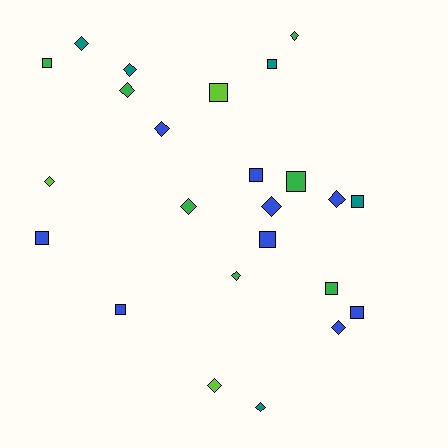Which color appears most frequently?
Blue, with 9 objects.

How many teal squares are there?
There are 2 teal squares.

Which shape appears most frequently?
Diamond, with 13 objects.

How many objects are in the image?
There are 24 objects.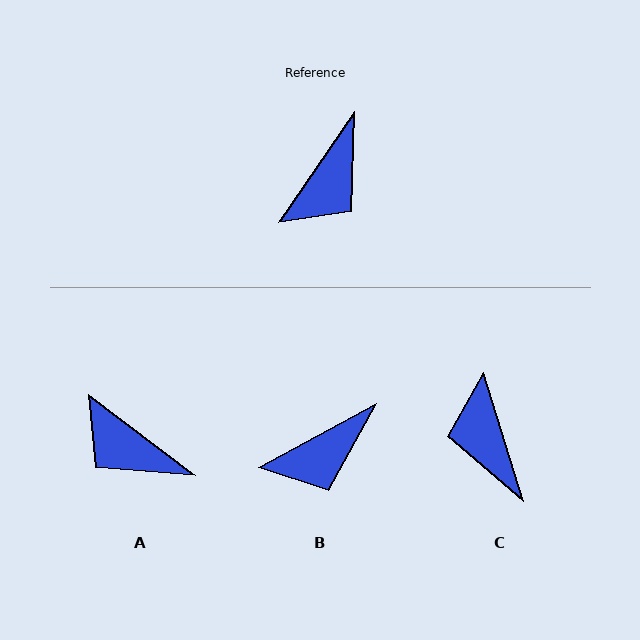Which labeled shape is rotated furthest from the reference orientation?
C, about 129 degrees away.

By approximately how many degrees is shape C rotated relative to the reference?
Approximately 129 degrees clockwise.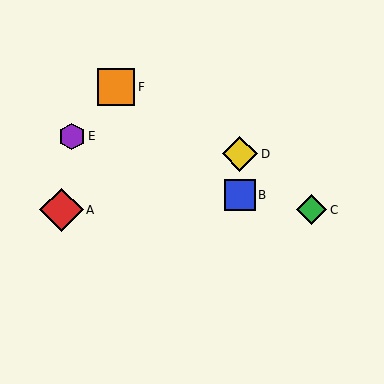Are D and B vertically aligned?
Yes, both are at x≈240.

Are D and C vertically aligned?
No, D is at x≈240 and C is at x≈311.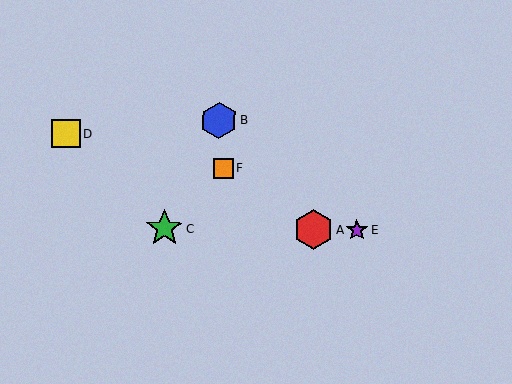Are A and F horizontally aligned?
No, A is at y≈230 and F is at y≈168.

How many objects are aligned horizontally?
3 objects (A, C, E) are aligned horizontally.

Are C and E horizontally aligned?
Yes, both are at y≈229.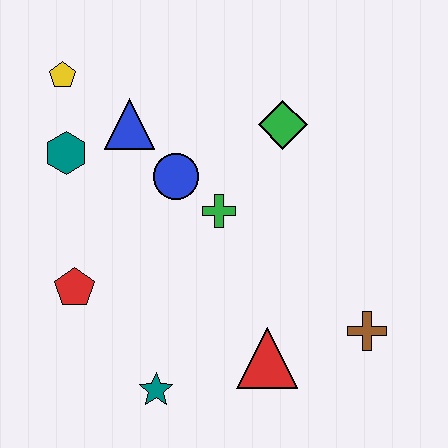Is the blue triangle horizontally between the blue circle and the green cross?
No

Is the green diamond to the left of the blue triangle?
No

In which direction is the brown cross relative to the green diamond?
The brown cross is below the green diamond.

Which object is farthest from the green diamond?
The teal star is farthest from the green diamond.